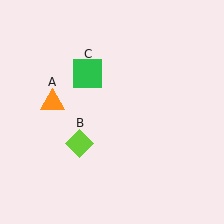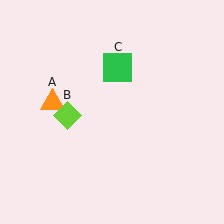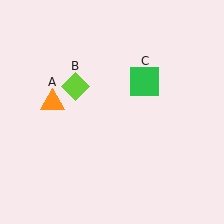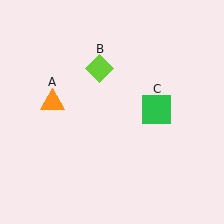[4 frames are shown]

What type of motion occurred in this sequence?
The lime diamond (object B), green square (object C) rotated clockwise around the center of the scene.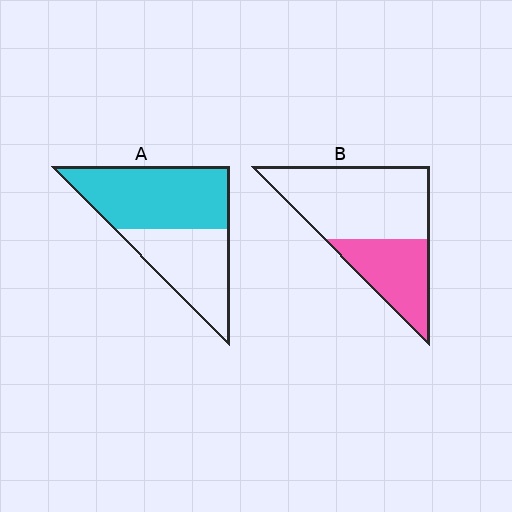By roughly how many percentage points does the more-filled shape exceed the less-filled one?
By roughly 20 percentage points (A over B).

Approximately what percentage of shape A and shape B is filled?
A is approximately 60% and B is approximately 35%.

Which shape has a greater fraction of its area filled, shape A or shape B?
Shape A.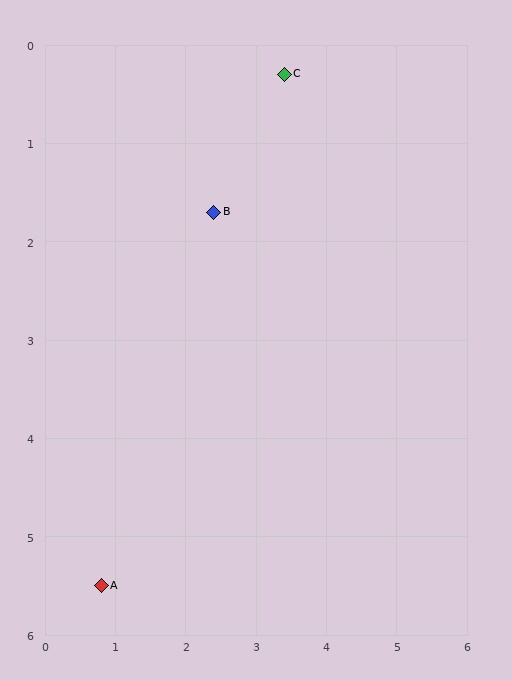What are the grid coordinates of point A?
Point A is at approximately (0.8, 5.5).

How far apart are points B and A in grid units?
Points B and A are about 4.1 grid units apart.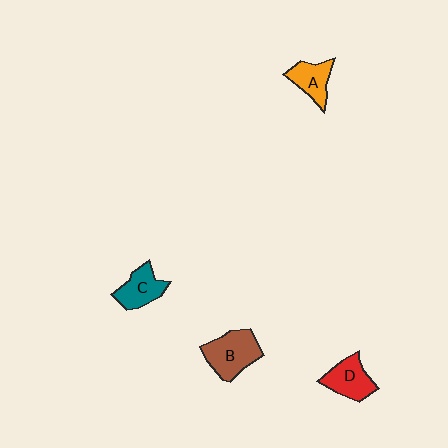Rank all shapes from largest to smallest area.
From largest to smallest: B (brown), D (red), C (teal), A (orange).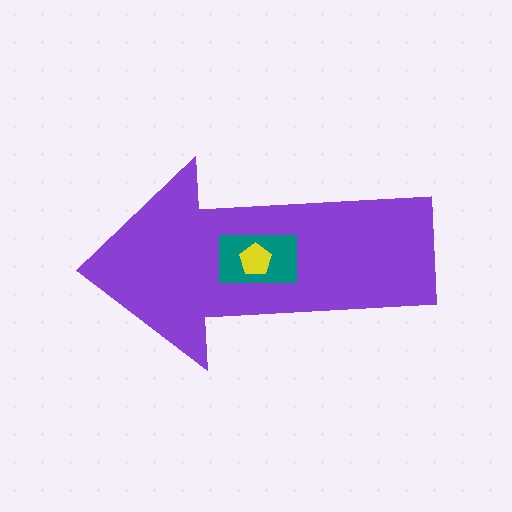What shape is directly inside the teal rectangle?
The yellow pentagon.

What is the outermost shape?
The purple arrow.